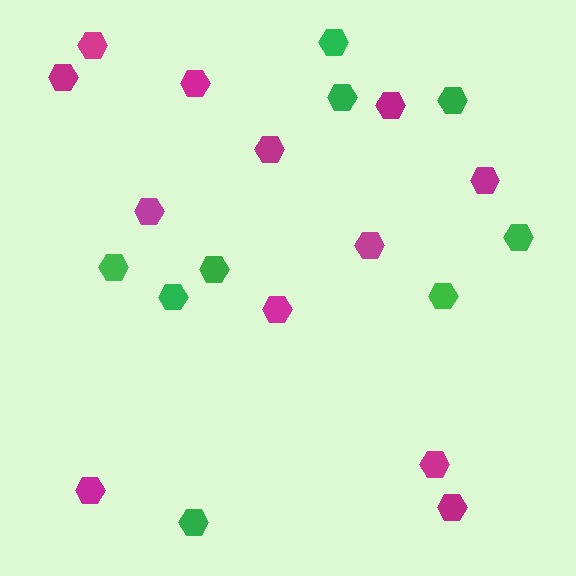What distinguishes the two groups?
There are 2 groups: one group of green hexagons (9) and one group of magenta hexagons (12).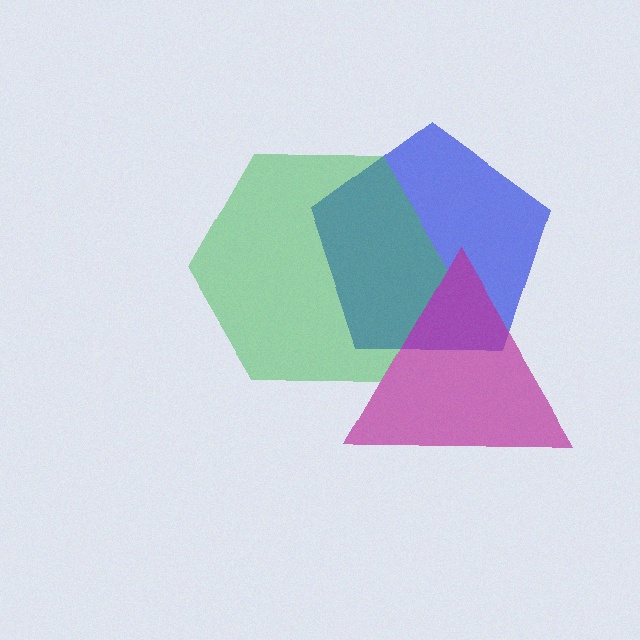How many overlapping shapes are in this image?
There are 3 overlapping shapes in the image.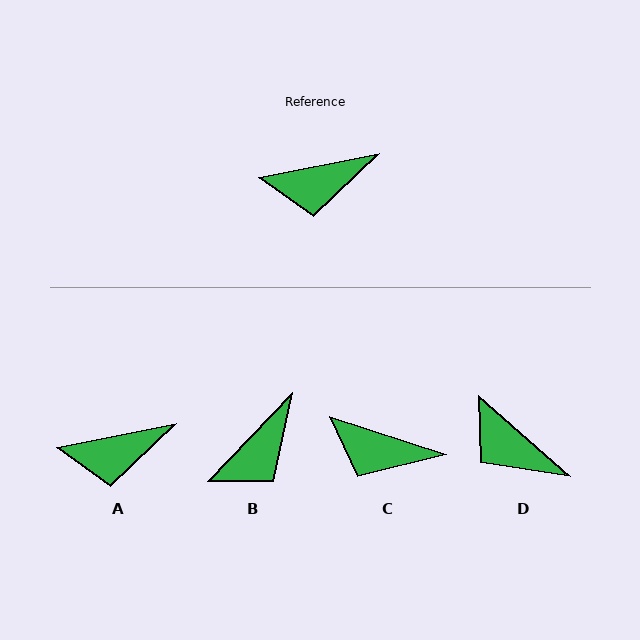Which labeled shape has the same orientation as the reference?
A.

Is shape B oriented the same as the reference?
No, it is off by about 35 degrees.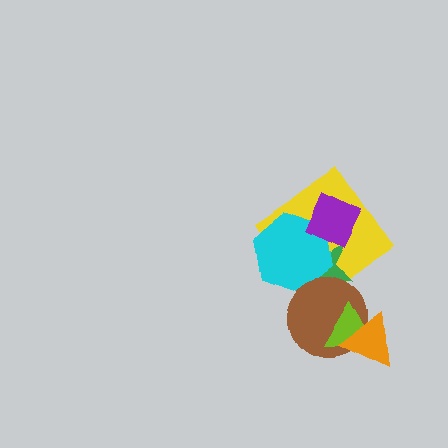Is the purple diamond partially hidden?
No, no other shape covers it.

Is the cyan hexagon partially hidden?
Yes, it is partially covered by another shape.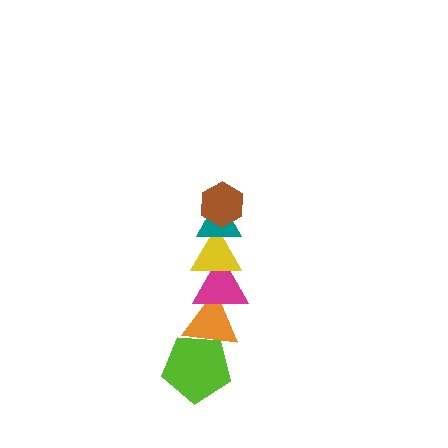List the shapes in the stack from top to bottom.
From top to bottom: the brown hexagon, the teal triangle, the yellow triangle, the magenta triangle, the orange triangle, the lime pentagon.